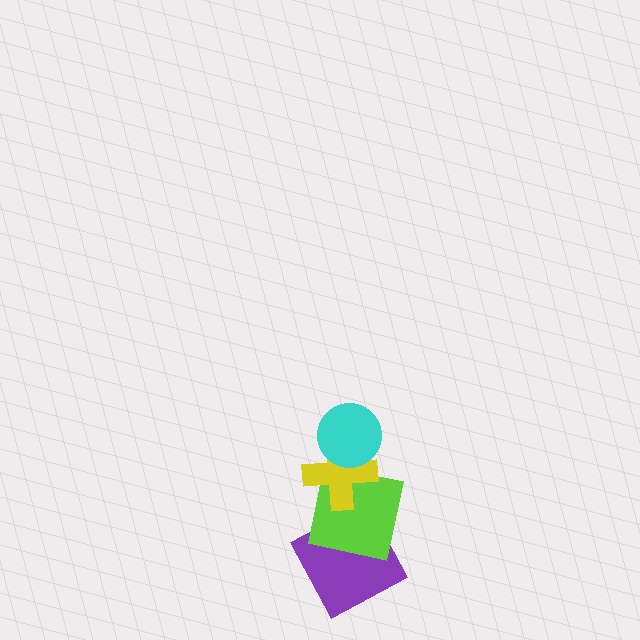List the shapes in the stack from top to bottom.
From top to bottom: the cyan circle, the yellow cross, the lime square, the purple square.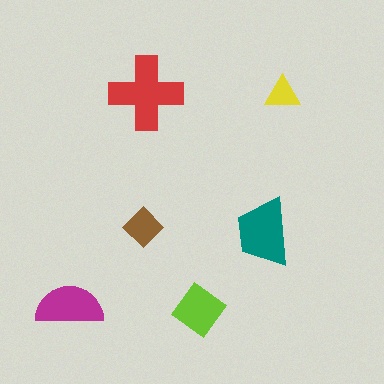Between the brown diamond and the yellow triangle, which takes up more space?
The brown diamond.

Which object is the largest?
The red cross.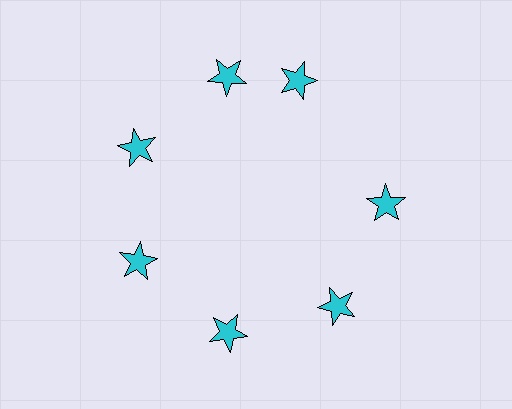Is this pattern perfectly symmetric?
No. The 7 cyan stars are arranged in a ring, but one element near the 1 o'clock position is rotated out of alignment along the ring, breaking the 7-fold rotational symmetry.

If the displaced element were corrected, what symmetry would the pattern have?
It would have 7-fold rotational symmetry — the pattern would map onto itself every 51 degrees.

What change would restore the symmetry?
The symmetry would be restored by rotating it back into even spacing with its neighbors so that all 7 stars sit at equal angles and equal distance from the center.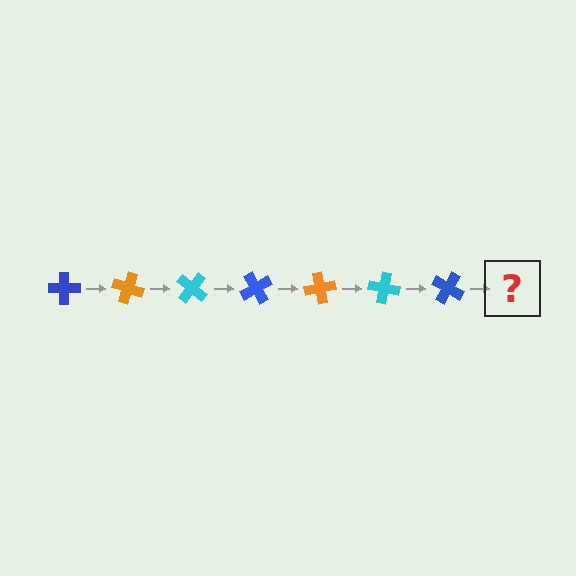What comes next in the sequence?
The next element should be an orange cross, rotated 140 degrees from the start.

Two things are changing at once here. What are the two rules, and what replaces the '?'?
The two rules are that it rotates 20 degrees each step and the color cycles through blue, orange, and cyan. The '?' should be an orange cross, rotated 140 degrees from the start.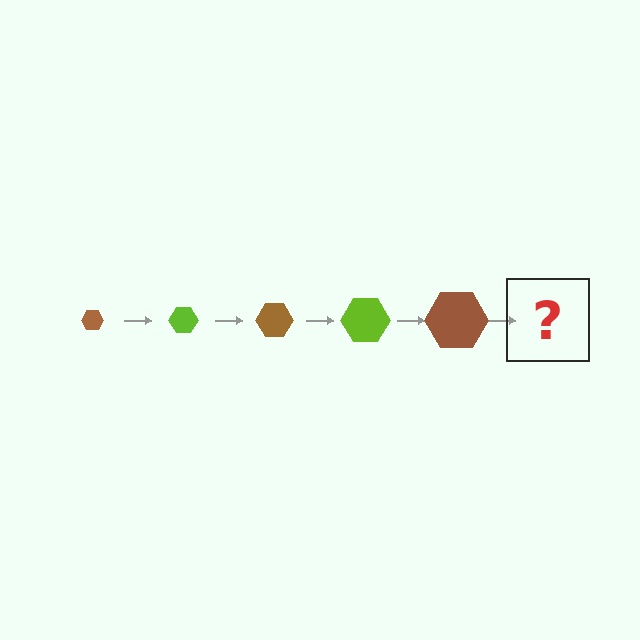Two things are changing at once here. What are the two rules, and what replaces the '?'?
The two rules are that the hexagon grows larger each step and the color cycles through brown and lime. The '?' should be a lime hexagon, larger than the previous one.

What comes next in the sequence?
The next element should be a lime hexagon, larger than the previous one.